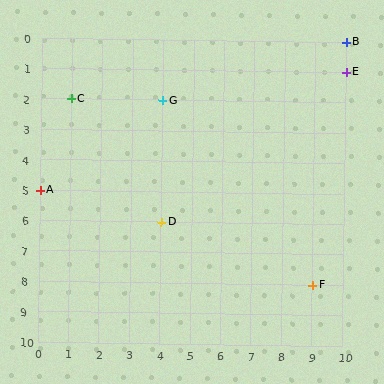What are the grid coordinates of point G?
Point G is at grid coordinates (4, 2).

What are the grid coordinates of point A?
Point A is at grid coordinates (0, 5).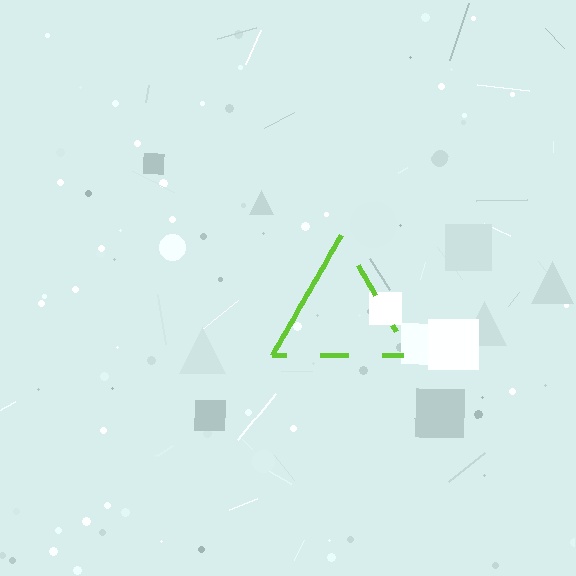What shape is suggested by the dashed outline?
The dashed outline suggests a triangle.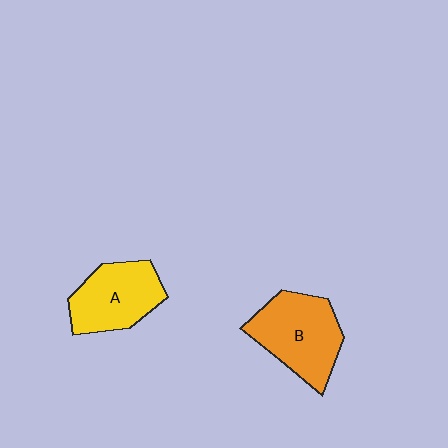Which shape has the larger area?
Shape B (orange).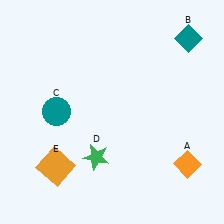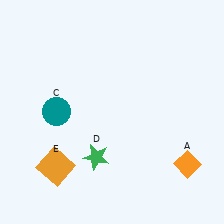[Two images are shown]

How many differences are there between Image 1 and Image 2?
There is 1 difference between the two images.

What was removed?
The teal diamond (B) was removed in Image 2.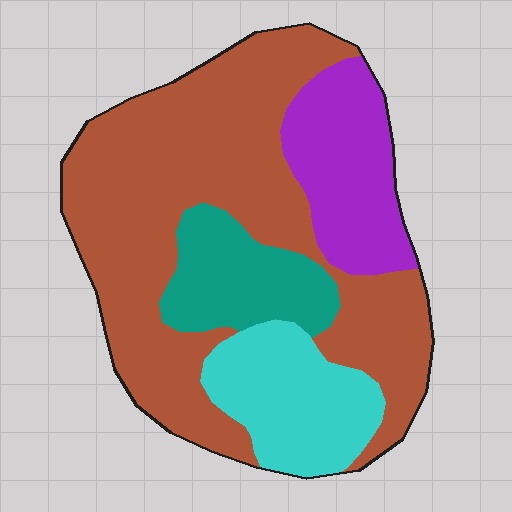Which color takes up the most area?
Brown, at roughly 55%.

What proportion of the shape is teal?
Teal takes up less than a sixth of the shape.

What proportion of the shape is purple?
Purple takes up less than a quarter of the shape.